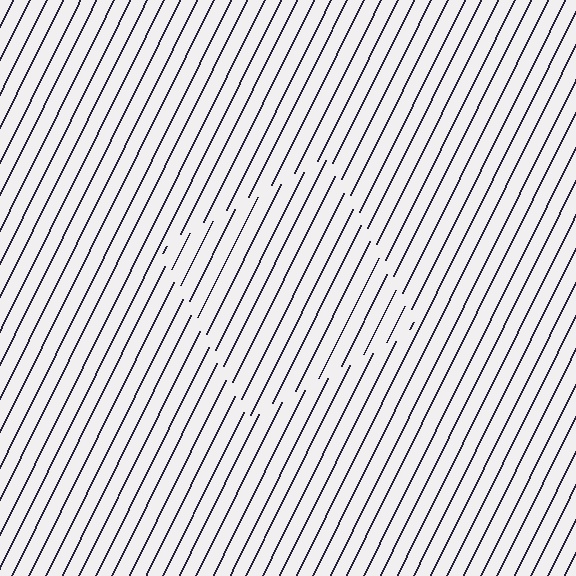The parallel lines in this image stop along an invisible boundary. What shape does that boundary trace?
An illusory square. The interior of the shape contains the same grating, shifted by half a period — the contour is defined by the phase discontinuity where line-ends from the inner and outer gratings abut.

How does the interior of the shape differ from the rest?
The interior of the shape contains the same grating, shifted by half a period — the contour is defined by the phase discontinuity where line-ends from the inner and outer gratings abut.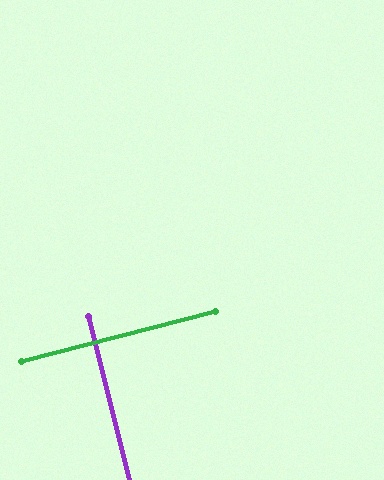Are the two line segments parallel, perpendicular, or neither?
Perpendicular — they meet at approximately 90°.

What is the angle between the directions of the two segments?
Approximately 90 degrees.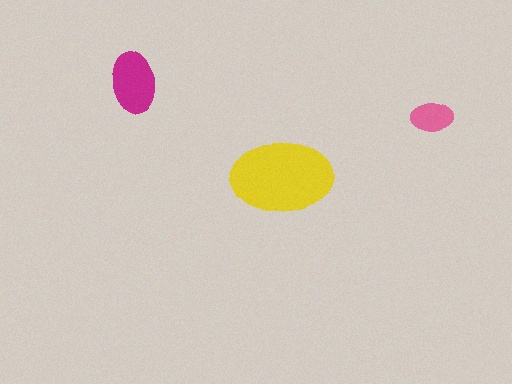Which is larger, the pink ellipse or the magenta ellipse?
The magenta one.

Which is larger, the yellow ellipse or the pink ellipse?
The yellow one.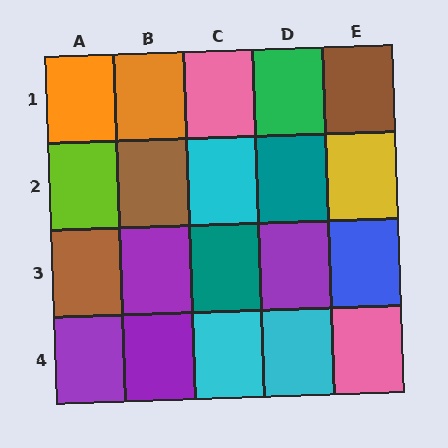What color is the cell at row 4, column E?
Pink.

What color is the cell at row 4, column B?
Purple.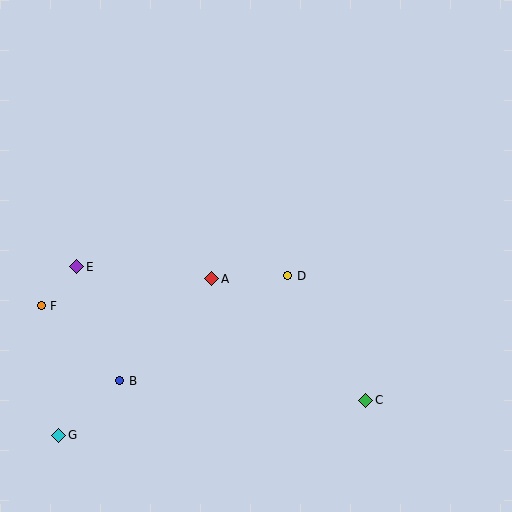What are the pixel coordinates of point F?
Point F is at (41, 306).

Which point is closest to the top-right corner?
Point D is closest to the top-right corner.